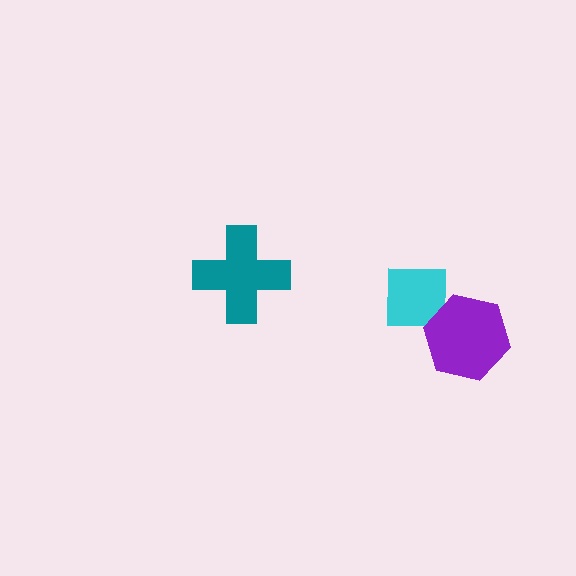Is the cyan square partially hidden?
Yes, it is partially covered by another shape.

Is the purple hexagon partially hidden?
No, no other shape covers it.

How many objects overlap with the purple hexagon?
1 object overlaps with the purple hexagon.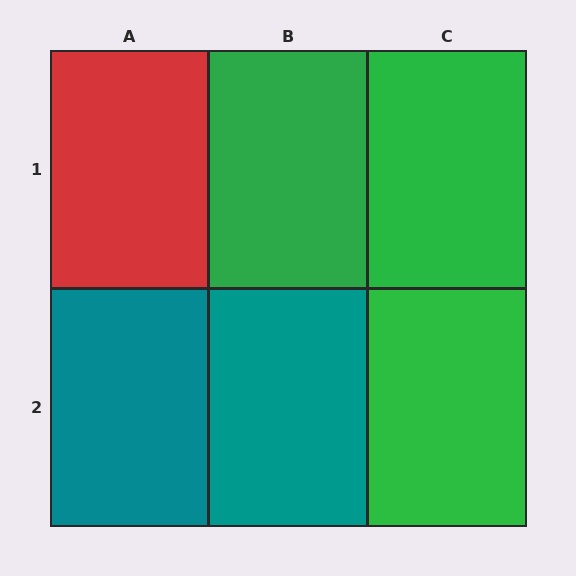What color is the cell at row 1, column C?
Green.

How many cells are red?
1 cell is red.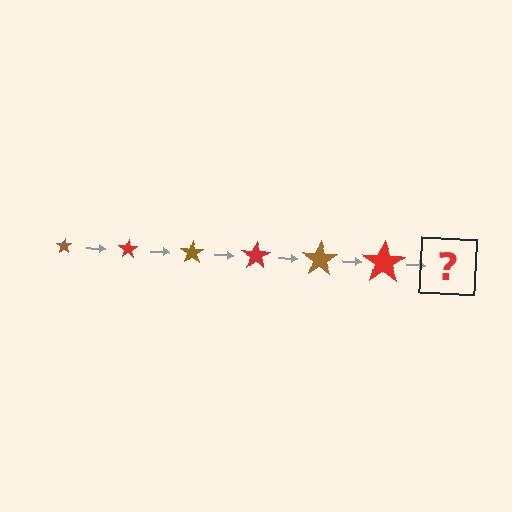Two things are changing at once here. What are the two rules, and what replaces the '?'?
The two rules are that the star grows larger each step and the color cycles through brown and red. The '?' should be a brown star, larger than the previous one.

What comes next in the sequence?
The next element should be a brown star, larger than the previous one.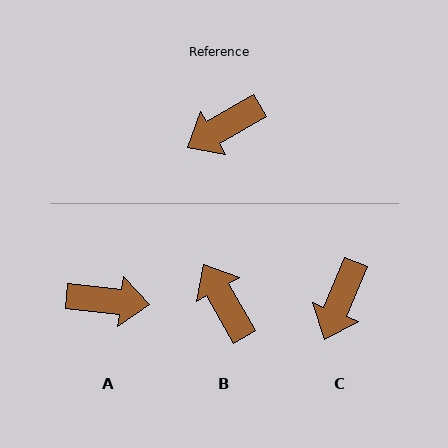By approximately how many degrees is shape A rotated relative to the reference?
Approximately 144 degrees counter-clockwise.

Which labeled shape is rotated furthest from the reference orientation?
A, about 144 degrees away.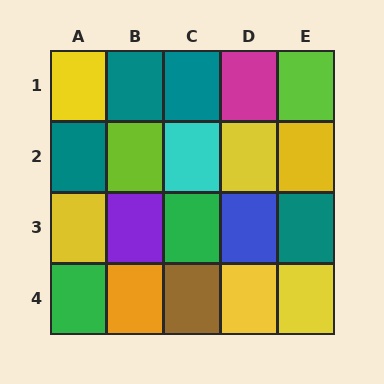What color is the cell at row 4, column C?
Brown.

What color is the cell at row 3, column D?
Blue.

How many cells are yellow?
6 cells are yellow.